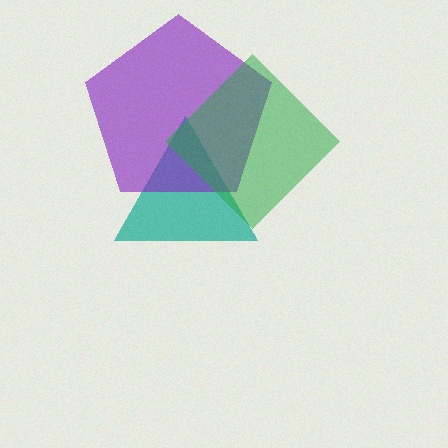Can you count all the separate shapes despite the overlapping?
Yes, there are 3 separate shapes.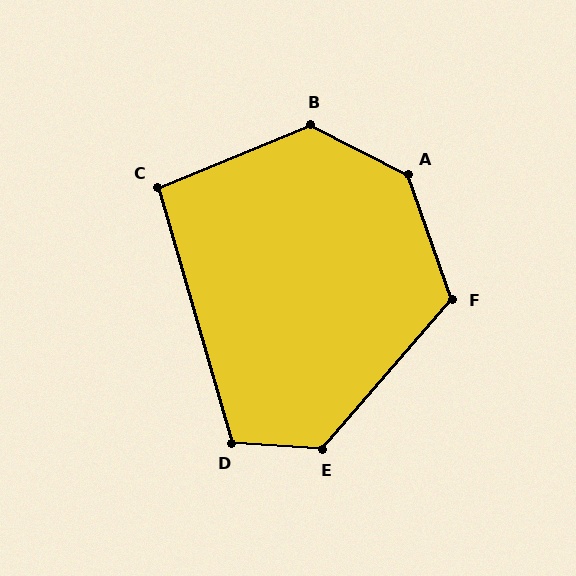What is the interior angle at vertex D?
Approximately 110 degrees (obtuse).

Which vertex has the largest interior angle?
A, at approximately 137 degrees.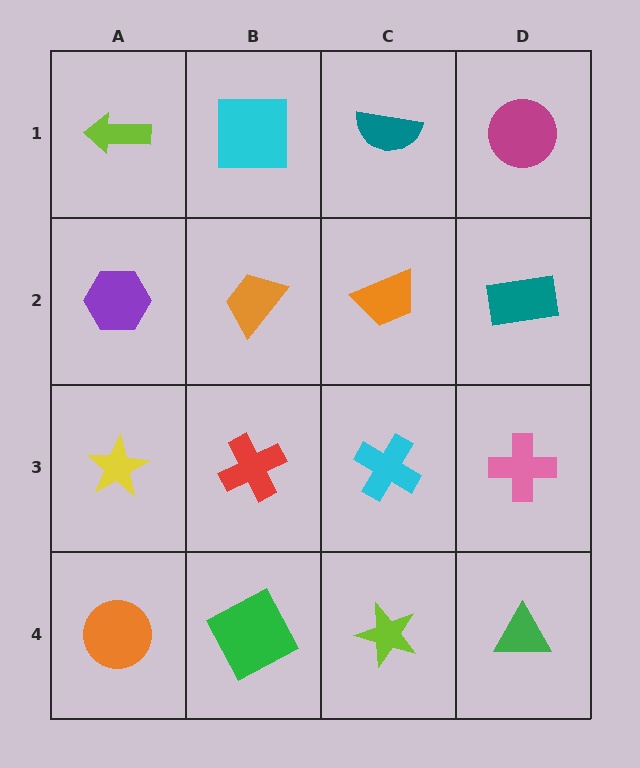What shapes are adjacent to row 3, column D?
A teal rectangle (row 2, column D), a green triangle (row 4, column D), a cyan cross (row 3, column C).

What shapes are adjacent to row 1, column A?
A purple hexagon (row 2, column A), a cyan square (row 1, column B).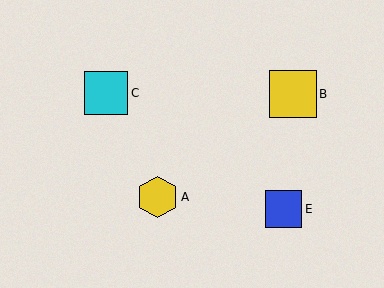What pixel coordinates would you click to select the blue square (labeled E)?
Click at (284, 209) to select the blue square E.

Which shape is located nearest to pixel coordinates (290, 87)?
The yellow square (labeled B) at (293, 94) is nearest to that location.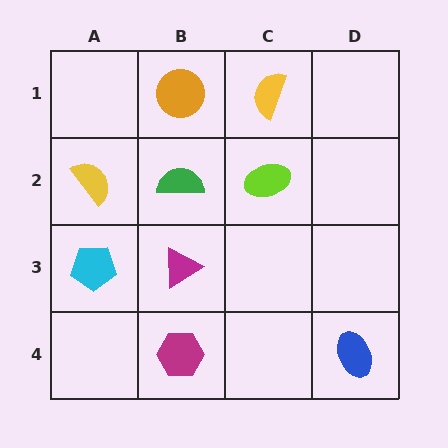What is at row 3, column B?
A magenta triangle.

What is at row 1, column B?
An orange circle.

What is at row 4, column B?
A magenta hexagon.